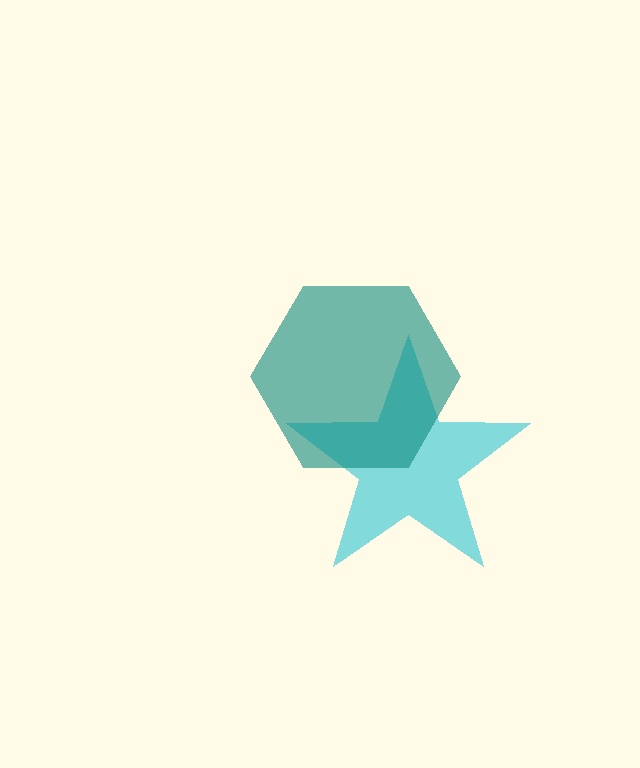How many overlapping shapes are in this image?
There are 2 overlapping shapes in the image.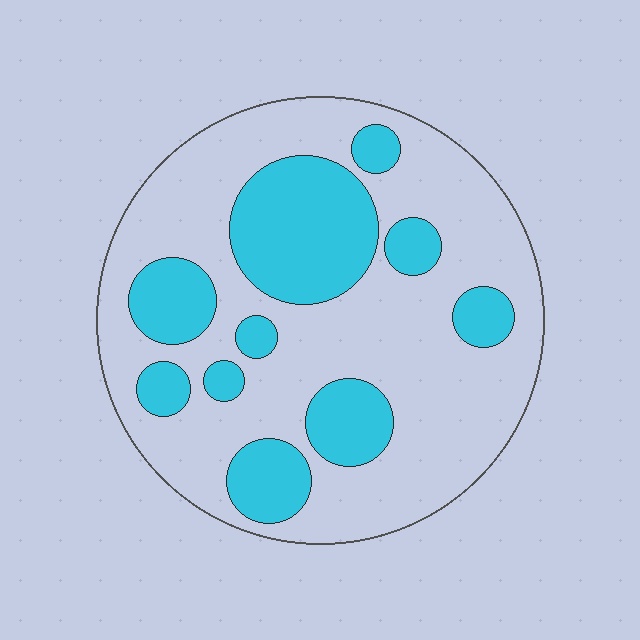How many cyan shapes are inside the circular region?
10.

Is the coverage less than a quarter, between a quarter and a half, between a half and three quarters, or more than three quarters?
Between a quarter and a half.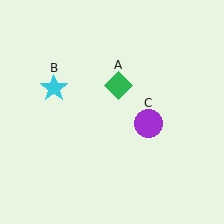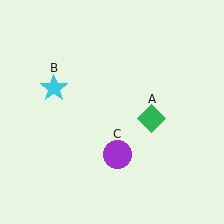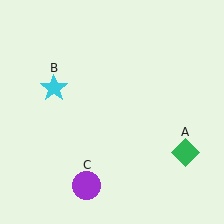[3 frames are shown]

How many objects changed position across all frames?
2 objects changed position: green diamond (object A), purple circle (object C).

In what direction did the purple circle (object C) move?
The purple circle (object C) moved down and to the left.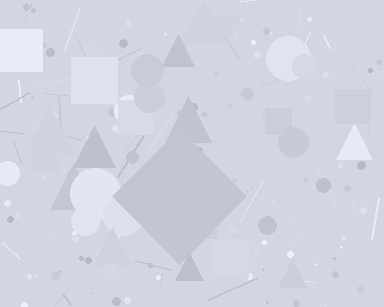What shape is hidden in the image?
A diamond is hidden in the image.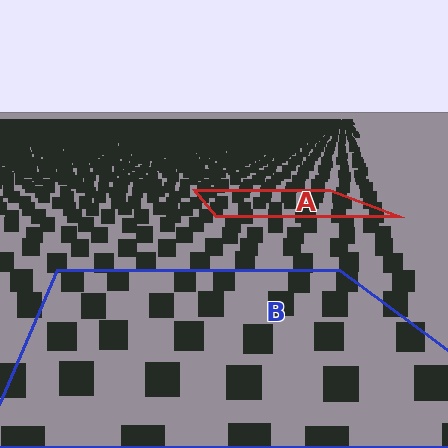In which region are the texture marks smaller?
The texture marks are smaller in region A, because it is farther away.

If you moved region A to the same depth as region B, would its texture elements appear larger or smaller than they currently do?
They would appear larger. At a closer depth, the same texture elements are projected at a bigger on-screen size.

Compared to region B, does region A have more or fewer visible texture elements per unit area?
Region A has more texture elements per unit area — they are packed more densely because it is farther away.